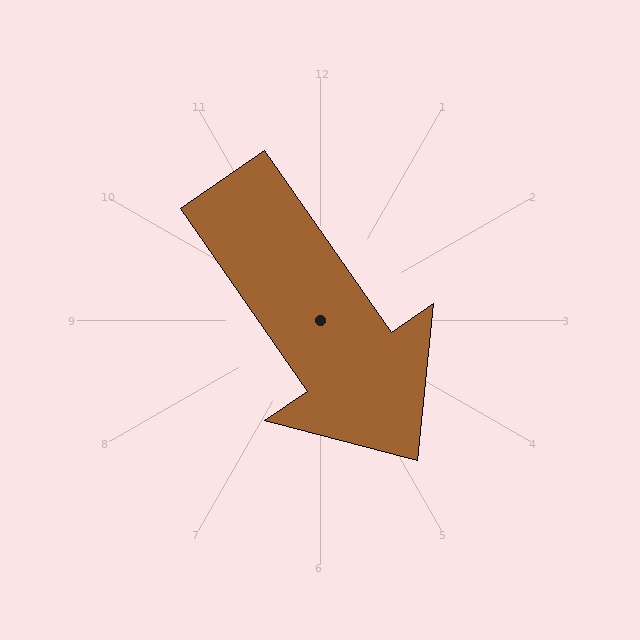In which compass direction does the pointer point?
Southeast.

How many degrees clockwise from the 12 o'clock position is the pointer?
Approximately 145 degrees.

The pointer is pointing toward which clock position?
Roughly 5 o'clock.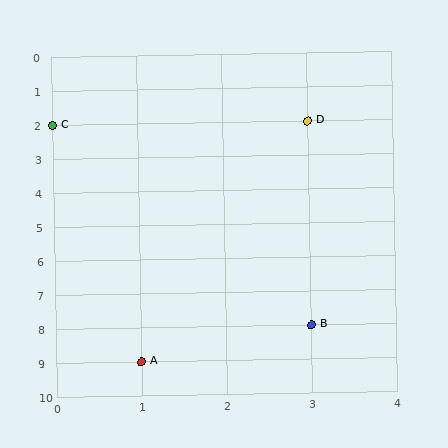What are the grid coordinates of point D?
Point D is at grid coordinates (3, 2).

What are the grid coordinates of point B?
Point B is at grid coordinates (3, 8).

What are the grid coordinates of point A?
Point A is at grid coordinates (1, 9).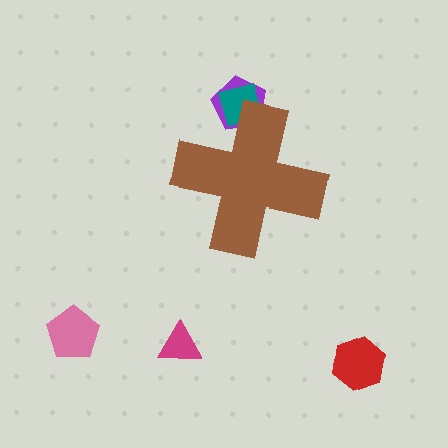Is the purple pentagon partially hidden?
Yes, the purple pentagon is partially hidden behind the brown cross.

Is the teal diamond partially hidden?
Yes, the teal diamond is partially hidden behind the brown cross.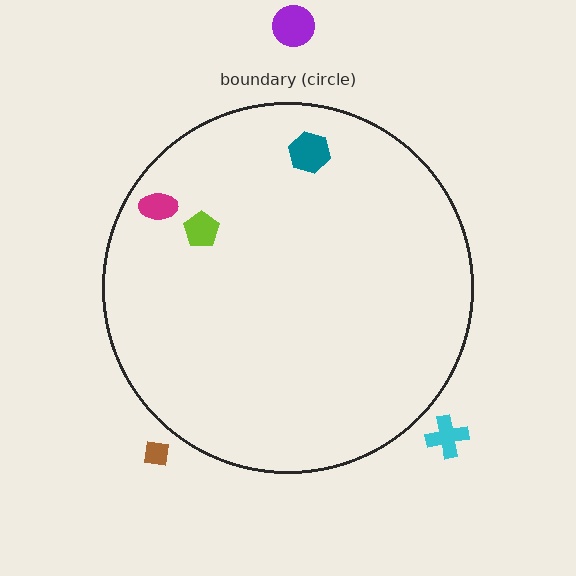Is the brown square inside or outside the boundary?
Outside.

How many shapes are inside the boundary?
3 inside, 3 outside.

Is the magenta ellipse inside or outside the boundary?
Inside.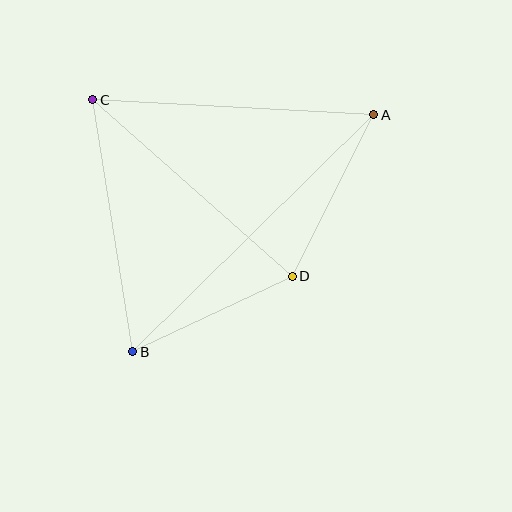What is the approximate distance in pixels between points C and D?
The distance between C and D is approximately 267 pixels.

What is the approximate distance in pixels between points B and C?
The distance between B and C is approximately 255 pixels.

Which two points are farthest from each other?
Points A and B are farthest from each other.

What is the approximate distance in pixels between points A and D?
The distance between A and D is approximately 181 pixels.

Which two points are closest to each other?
Points B and D are closest to each other.